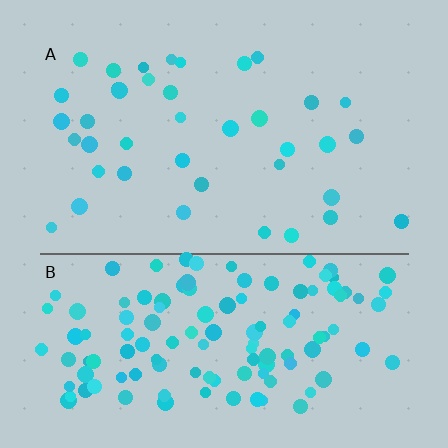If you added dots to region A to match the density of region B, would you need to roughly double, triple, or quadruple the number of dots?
Approximately triple.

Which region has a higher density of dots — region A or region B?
B (the bottom).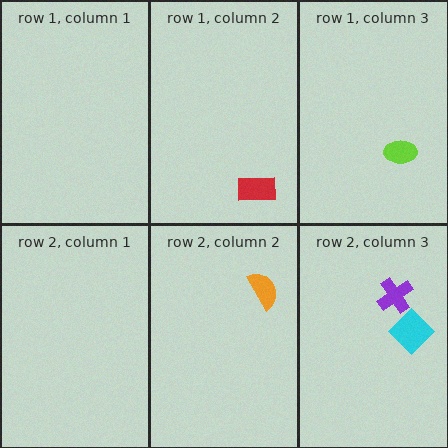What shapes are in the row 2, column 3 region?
The cyan diamond, the purple cross.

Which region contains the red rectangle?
The row 1, column 2 region.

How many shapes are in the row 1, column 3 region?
1.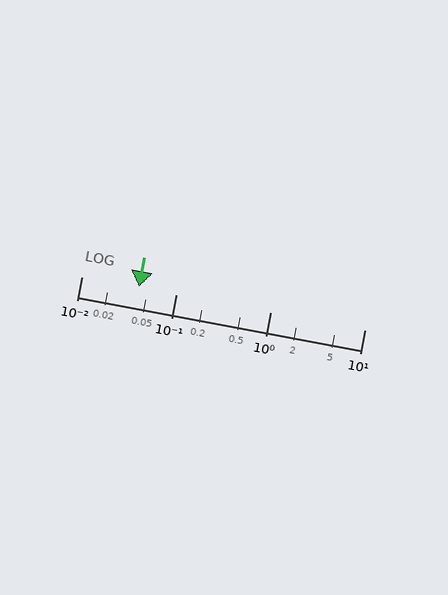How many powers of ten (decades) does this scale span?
The scale spans 3 decades, from 0.01 to 10.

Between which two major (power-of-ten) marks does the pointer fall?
The pointer is between 0.01 and 0.1.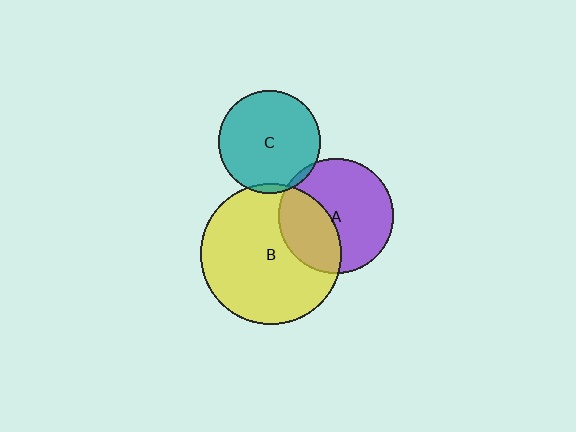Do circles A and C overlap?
Yes.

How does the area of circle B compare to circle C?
Approximately 1.9 times.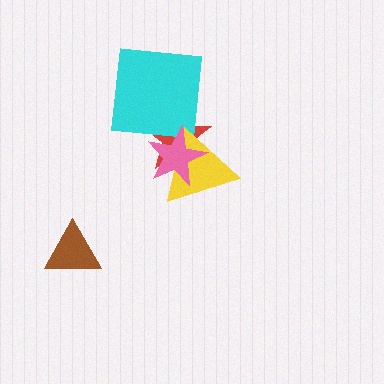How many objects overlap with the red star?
3 objects overlap with the red star.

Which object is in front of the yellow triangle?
The pink star is in front of the yellow triangle.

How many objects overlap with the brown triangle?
0 objects overlap with the brown triangle.